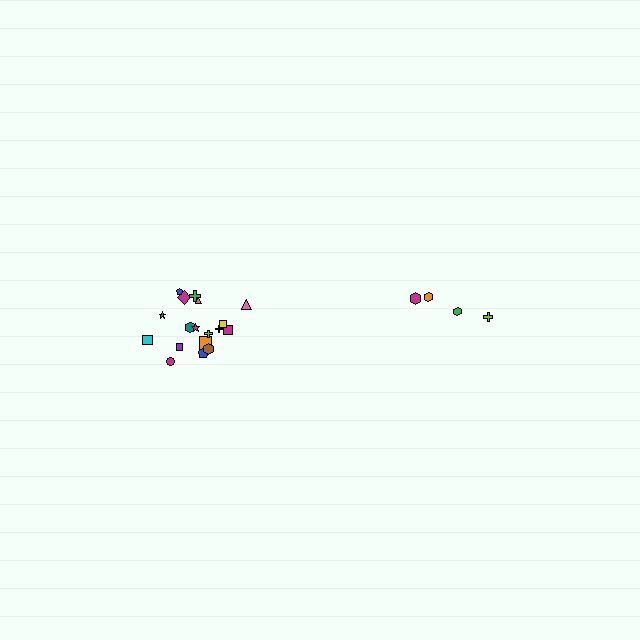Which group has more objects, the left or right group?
The left group.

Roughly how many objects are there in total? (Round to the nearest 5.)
Roughly 20 objects in total.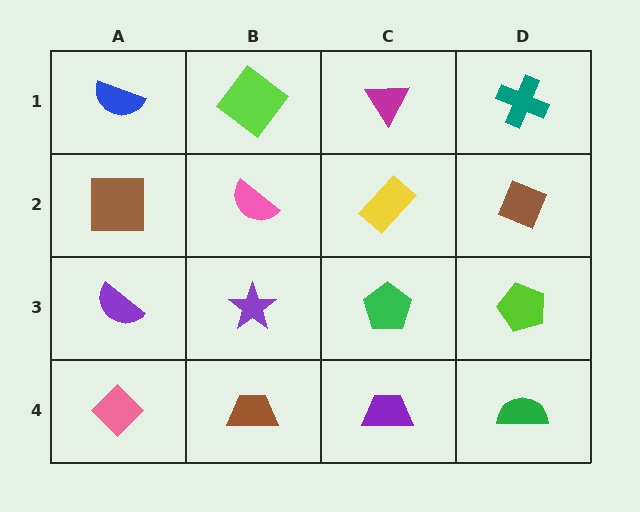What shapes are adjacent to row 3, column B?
A pink semicircle (row 2, column B), a brown trapezoid (row 4, column B), a purple semicircle (row 3, column A), a green pentagon (row 3, column C).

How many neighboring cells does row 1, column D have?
2.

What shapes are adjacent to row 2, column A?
A blue semicircle (row 1, column A), a purple semicircle (row 3, column A), a pink semicircle (row 2, column B).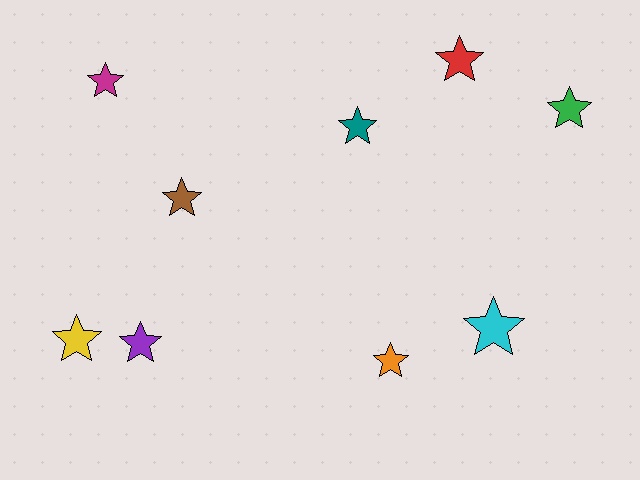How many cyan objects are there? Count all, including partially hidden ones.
There is 1 cyan object.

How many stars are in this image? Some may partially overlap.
There are 9 stars.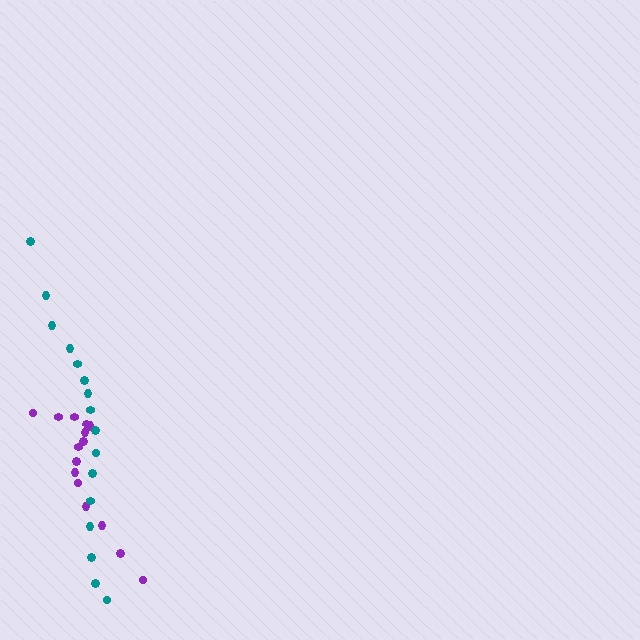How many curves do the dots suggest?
There are 2 distinct paths.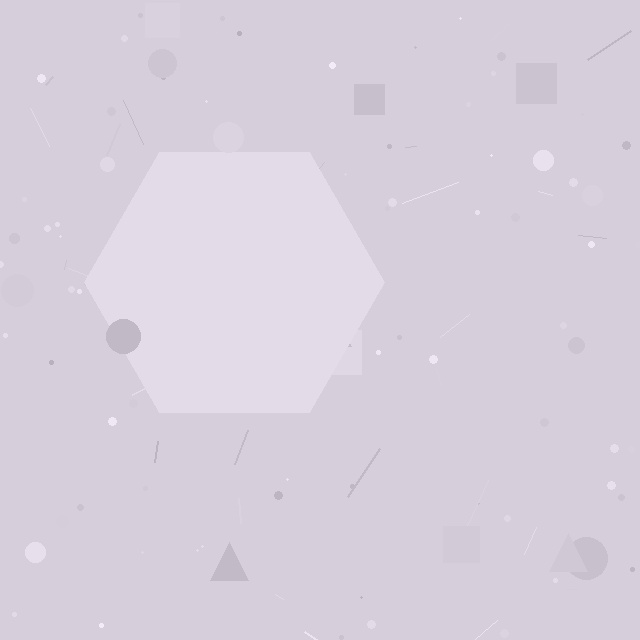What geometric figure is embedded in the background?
A hexagon is embedded in the background.